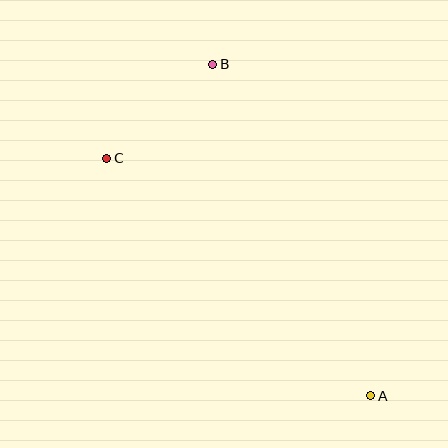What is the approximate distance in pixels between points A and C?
The distance between A and C is approximately 355 pixels.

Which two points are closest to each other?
Points B and C are closest to each other.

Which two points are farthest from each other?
Points A and B are farthest from each other.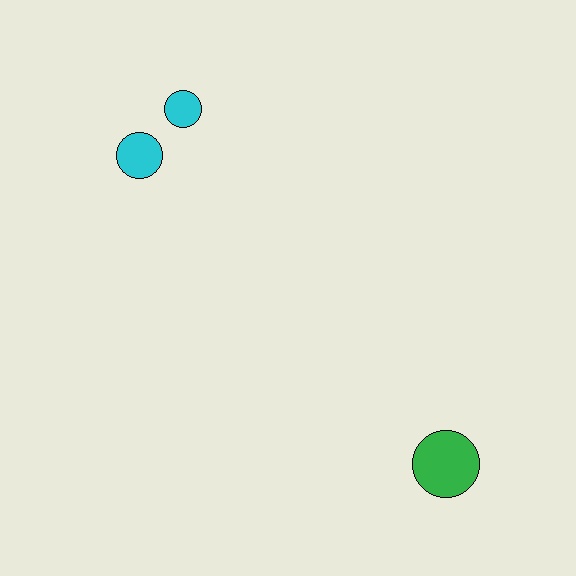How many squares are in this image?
There are no squares.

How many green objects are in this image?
There is 1 green object.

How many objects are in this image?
There are 3 objects.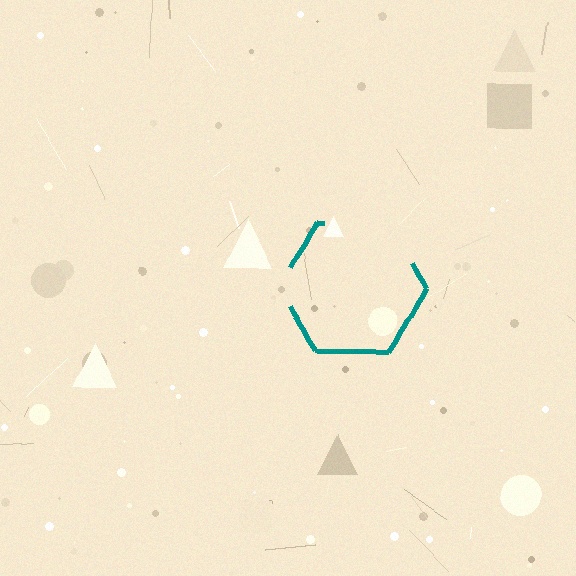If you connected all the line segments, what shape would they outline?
They would outline a hexagon.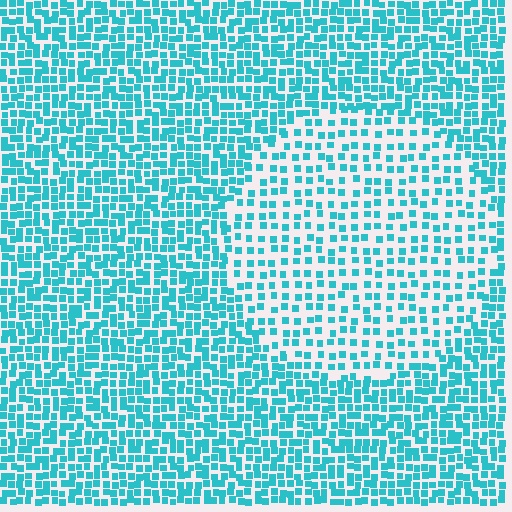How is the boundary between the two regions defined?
The boundary is defined by a change in element density (approximately 1.9x ratio). All elements are the same color, size, and shape.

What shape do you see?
I see a circle.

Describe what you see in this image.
The image contains small cyan elements arranged at two different densities. A circle-shaped region is visible where the elements are less densely packed than the surrounding area.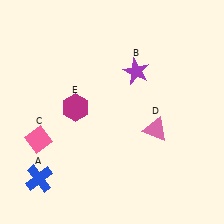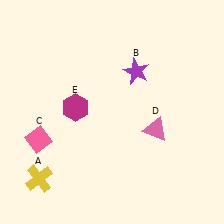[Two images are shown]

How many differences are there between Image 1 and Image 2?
There is 1 difference between the two images.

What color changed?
The cross (A) changed from blue in Image 1 to yellow in Image 2.